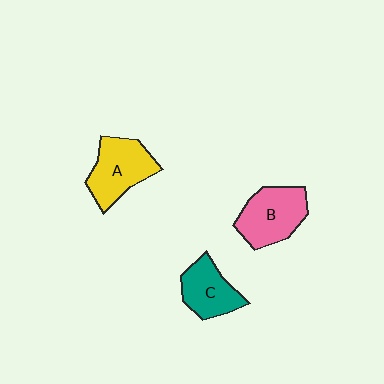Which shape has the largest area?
Shape B (pink).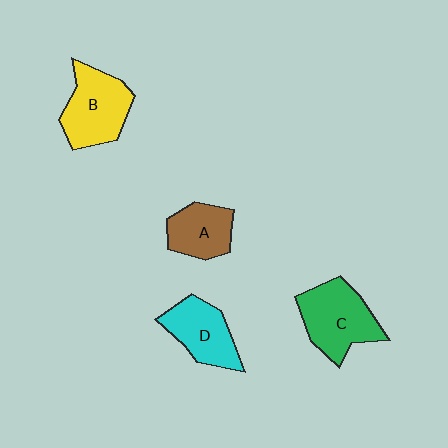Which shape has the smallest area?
Shape A (brown).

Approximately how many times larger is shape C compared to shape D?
Approximately 1.2 times.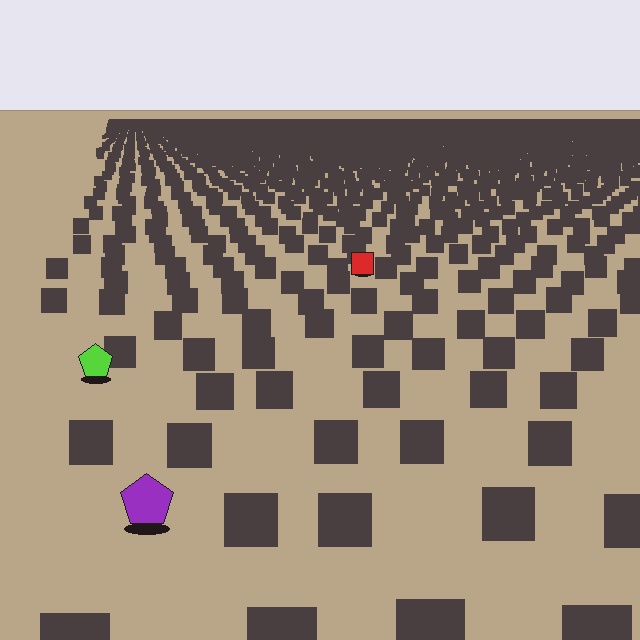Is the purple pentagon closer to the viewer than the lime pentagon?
Yes. The purple pentagon is closer — you can tell from the texture gradient: the ground texture is coarser near it.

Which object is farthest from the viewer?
The red square is farthest from the viewer. It appears smaller and the ground texture around it is denser.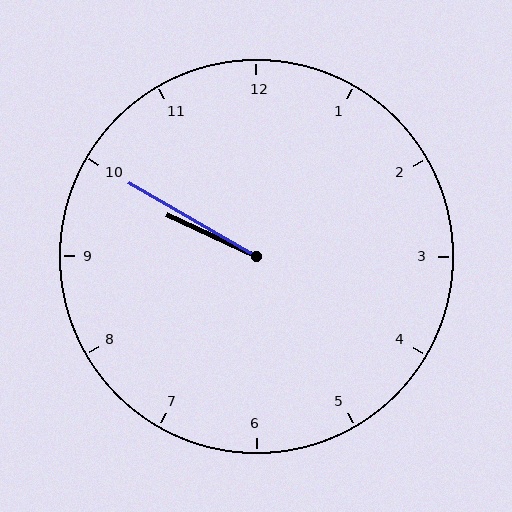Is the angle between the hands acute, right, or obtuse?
It is acute.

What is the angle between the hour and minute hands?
Approximately 5 degrees.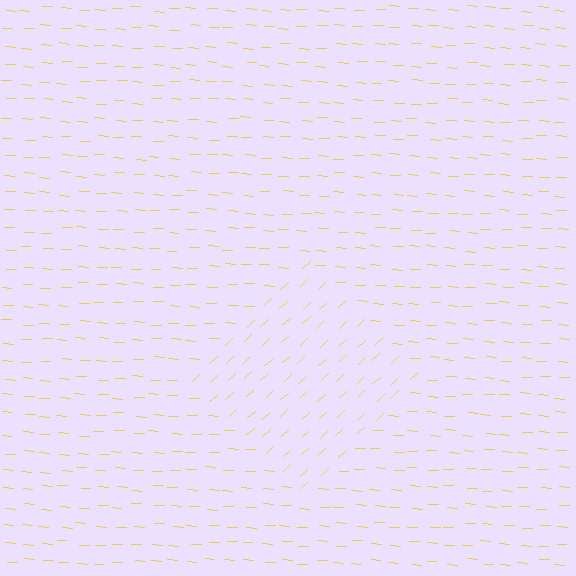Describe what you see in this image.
The image is filled with small yellow line segments. A diamond region in the image has lines oriented differently from the surrounding lines, creating a visible texture boundary.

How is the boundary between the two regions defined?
The boundary is defined purely by a change in line orientation (approximately 45 degrees difference). All lines are the same color and thickness.